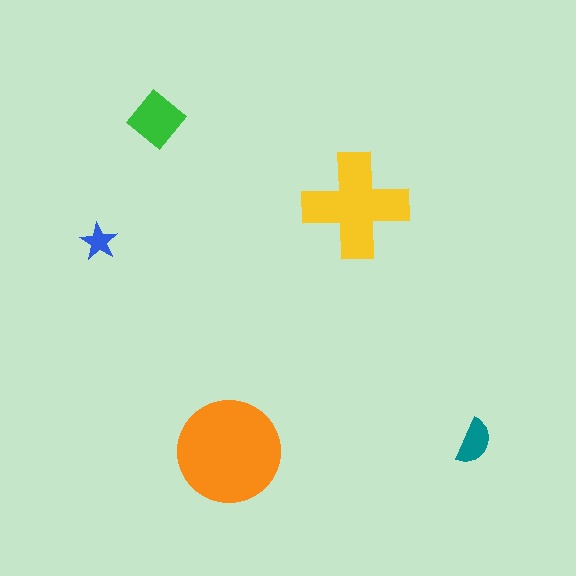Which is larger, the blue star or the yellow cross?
The yellow cross.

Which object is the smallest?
The blue star.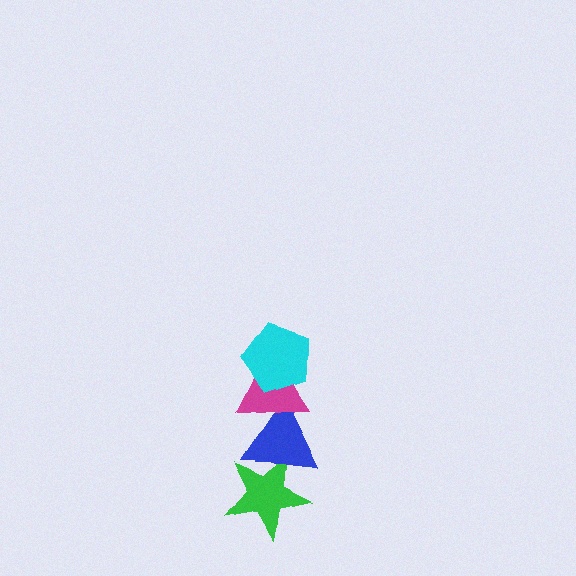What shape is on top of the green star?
The blue triangle is on top of the green star.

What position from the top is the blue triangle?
The blue triangle is 3rd from the top.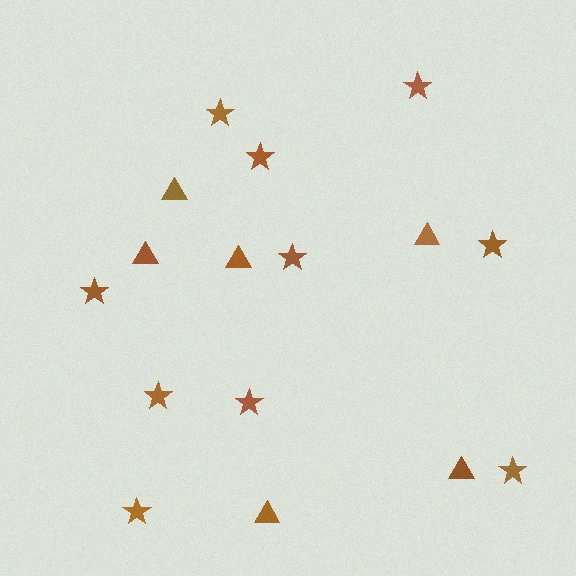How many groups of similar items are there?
There are 2 groups: one group of triangles (6) and one group of stars (10).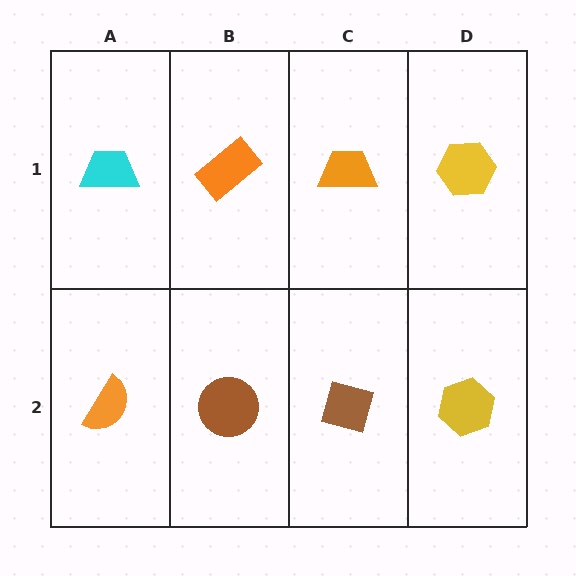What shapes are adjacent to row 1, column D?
A yellow hexagon (row 2, column D), an orange trapezoid (row 1, column C).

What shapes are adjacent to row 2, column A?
A cyan trapezoid (row 1, column A), a brown circle (row 2, column B).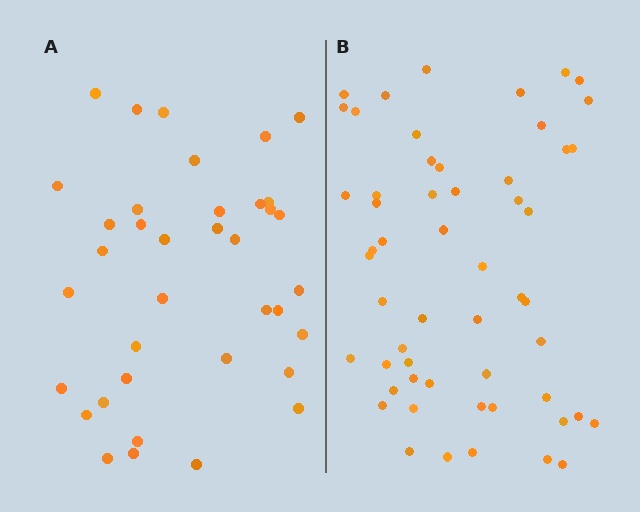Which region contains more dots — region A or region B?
Region B (the right region) has more dots.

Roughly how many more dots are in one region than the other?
Region B has approximately 20 more dots than region A.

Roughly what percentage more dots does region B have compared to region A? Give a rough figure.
About 50% more.